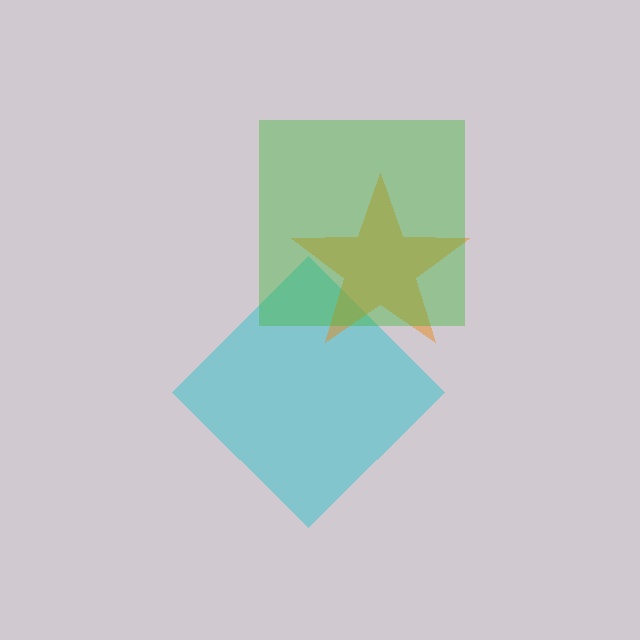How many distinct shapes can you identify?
There are 3 distinct shapes: a cyan diamond, an orange star, a green square.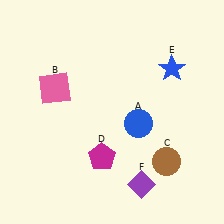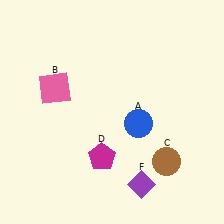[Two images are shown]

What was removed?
The blue star (E) was removed in Image 2.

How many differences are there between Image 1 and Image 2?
There is 1 difference between the two images.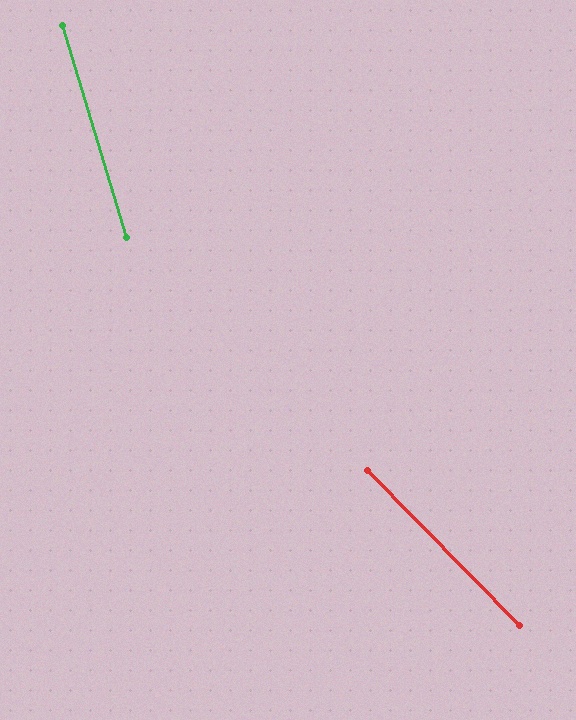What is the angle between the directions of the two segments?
Approximately 28 degrees.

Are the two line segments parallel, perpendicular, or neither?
Neither parallel nor perpendicular — they differ by about 28°.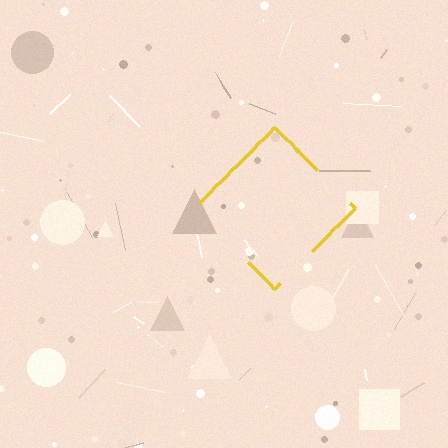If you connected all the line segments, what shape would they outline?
They would outline a diamond.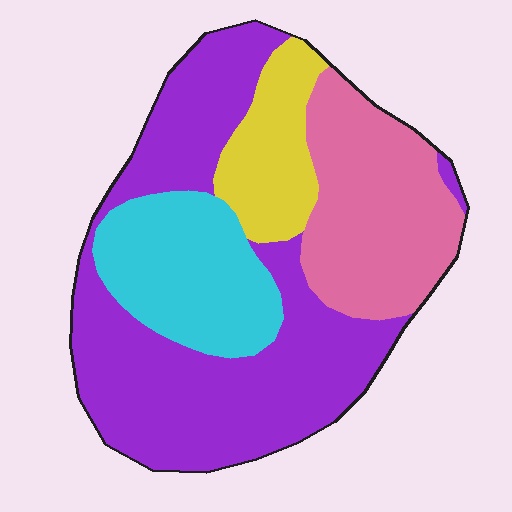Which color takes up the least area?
Yellow, at roughly 10%.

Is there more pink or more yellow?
Pink.